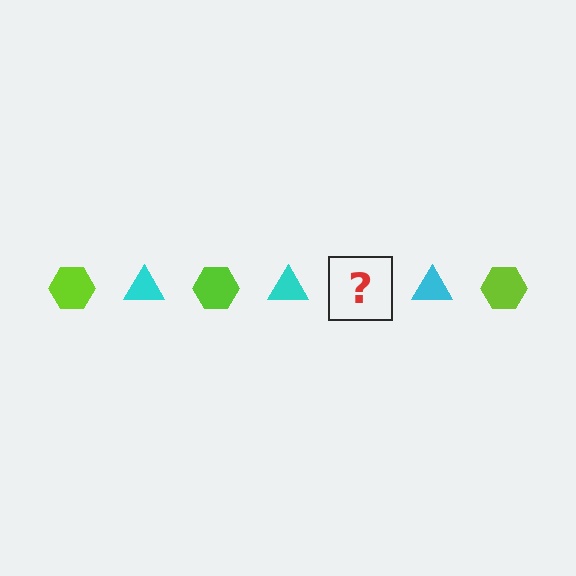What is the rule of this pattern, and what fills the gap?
The rule is that the pattern alternates between lime hexagon and cyan triangle. The gap should be filled with a lime hexagon.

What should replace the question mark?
The question mark should be replaced with a lime hexagon.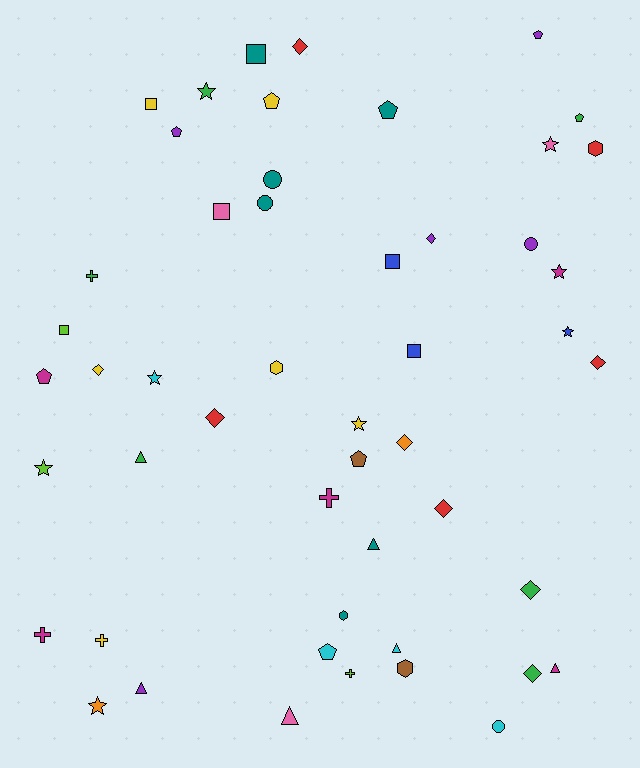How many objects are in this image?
There are 50 objects.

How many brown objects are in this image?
There are 2 brown objects.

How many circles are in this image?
There are 4 circles.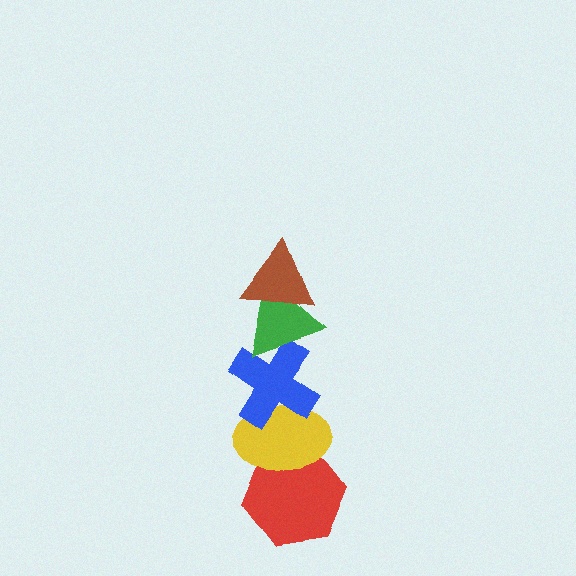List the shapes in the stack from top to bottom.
From top to bottom: the brown triangle, the green triangle, the blue cross, the yellow ellipse, the red hexagon.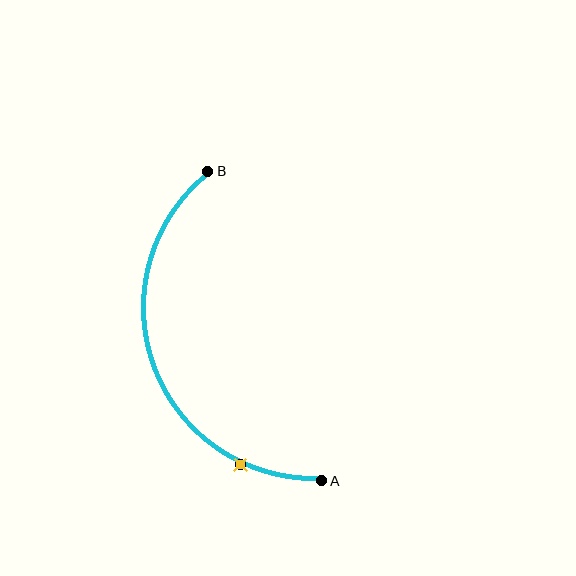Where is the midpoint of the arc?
The arc midpoint is the point on the curve farthest from the straight line joining A and B. It sits to the left of that line.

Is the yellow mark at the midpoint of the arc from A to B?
No. The yellow mark lies on the arc but is closer to endpoint A. The arc midpoint would be at the point on the curve equidistant along the arc from both A and B.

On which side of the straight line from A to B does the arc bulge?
The arc bulges to the left of the straight line connecting A and B.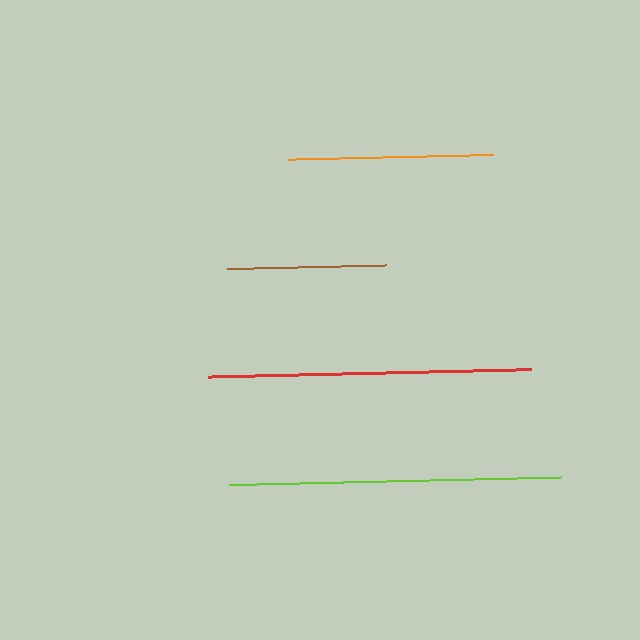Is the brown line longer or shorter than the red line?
The red line is longer than the brown line.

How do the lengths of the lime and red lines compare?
The lime and red lines are approximately the same length.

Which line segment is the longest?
The lime line is the longest at approximately 333 pixels.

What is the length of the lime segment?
The lime segment is approximately 333 pixels long.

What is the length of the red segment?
The red segment is approximately 323 pixels long.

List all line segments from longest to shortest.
From longest to shortest: lime, red, orange, brown.